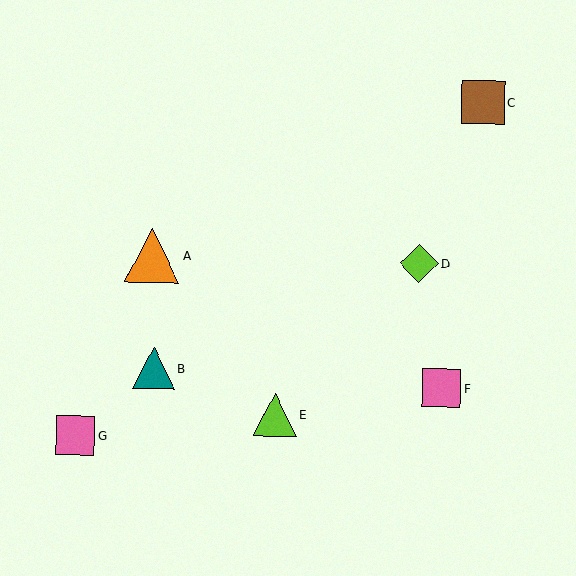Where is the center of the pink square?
The center of the pink square is at (442, 388).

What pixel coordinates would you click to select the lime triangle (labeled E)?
Click at (275, 415) to select the lime triangle E.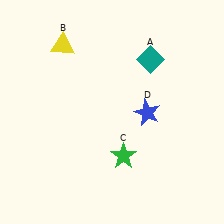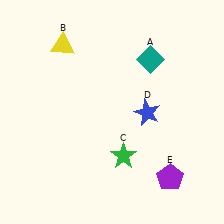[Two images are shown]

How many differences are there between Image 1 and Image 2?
There is 1 difference between the two images.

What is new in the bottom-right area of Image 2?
A purple pentagon (E) was added in the bottom-right area of Image 2.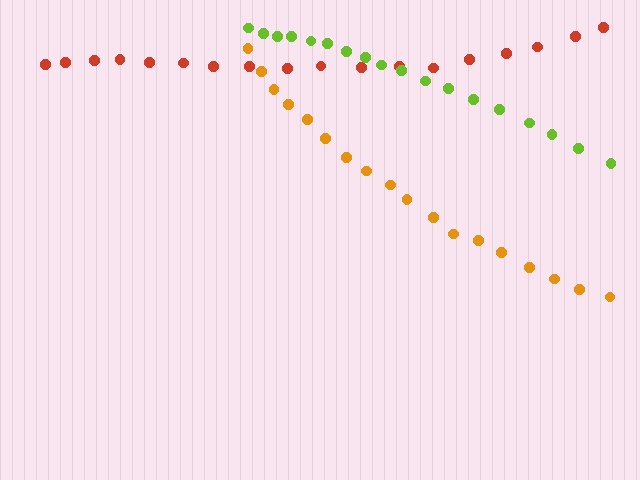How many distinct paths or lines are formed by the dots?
There are 3 distinct paths.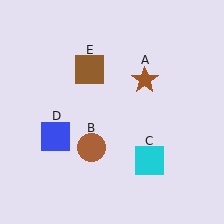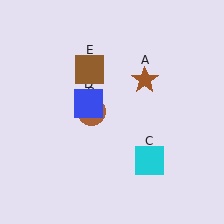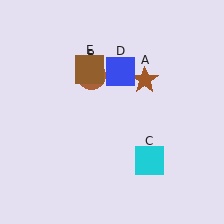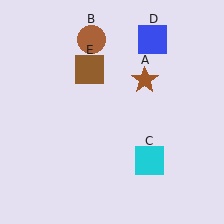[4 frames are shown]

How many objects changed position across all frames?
2 objects changed position: brown circle (object B), blue square (object D).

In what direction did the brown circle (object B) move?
The brown circle (object B) moved up.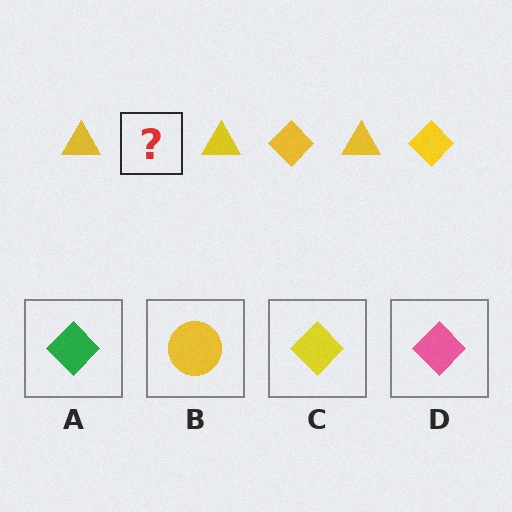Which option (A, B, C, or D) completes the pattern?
C.